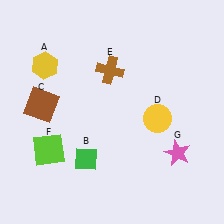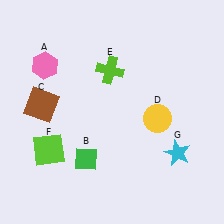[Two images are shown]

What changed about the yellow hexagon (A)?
In Image 1, A is yellow. In Image 2, it changed to pink.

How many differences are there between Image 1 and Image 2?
There are 3 differences between the two images.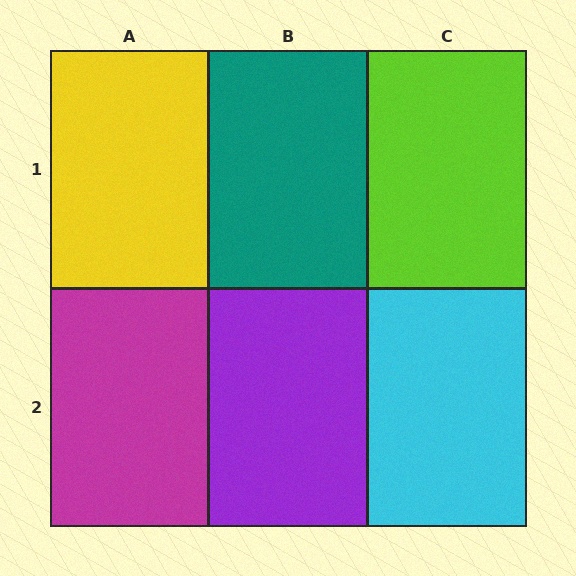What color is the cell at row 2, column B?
Purple.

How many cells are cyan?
1 cell is cyan.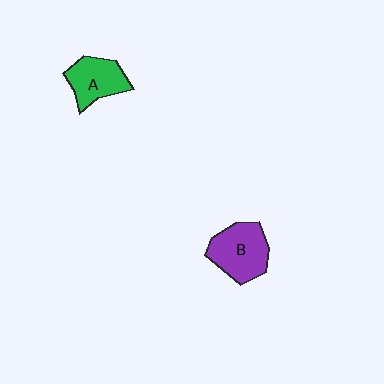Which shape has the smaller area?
Shape A (green).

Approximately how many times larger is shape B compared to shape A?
Approximately 1.2 times.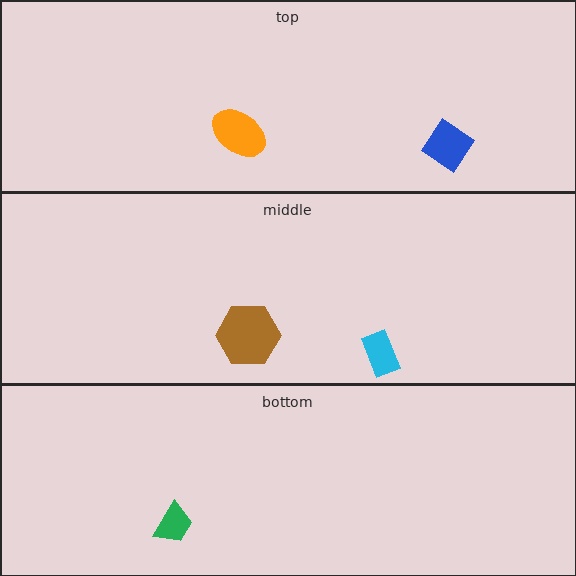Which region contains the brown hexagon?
The middle region.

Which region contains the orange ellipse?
The top region.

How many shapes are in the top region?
2.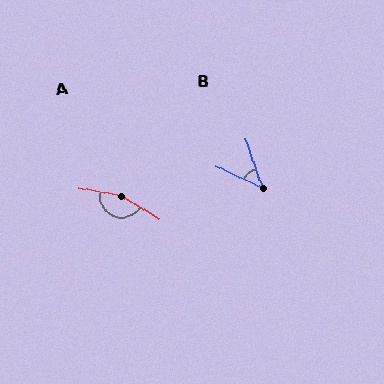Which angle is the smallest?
B, at approximately 47 degrees.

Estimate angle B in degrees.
Approximately 47 degrees.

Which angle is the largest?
A, at approximately 158 degrees.